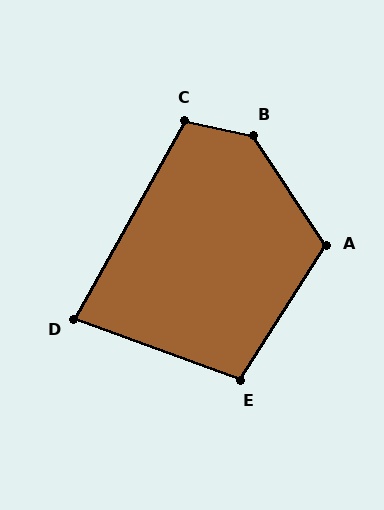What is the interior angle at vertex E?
Approximately 102 degrees (obtuse).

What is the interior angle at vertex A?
Approximately 114 degrees (obtuse).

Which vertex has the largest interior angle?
B, at approximately 135 degrees.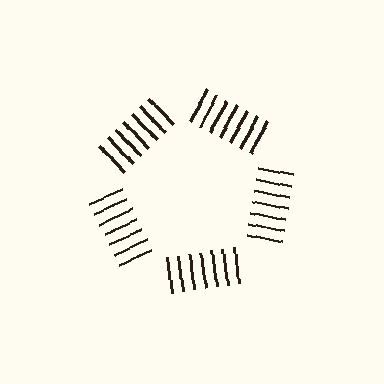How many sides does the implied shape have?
5 sides — the line-ends trace a pentagon.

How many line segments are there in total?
35 — 7 along each of the 5 edges.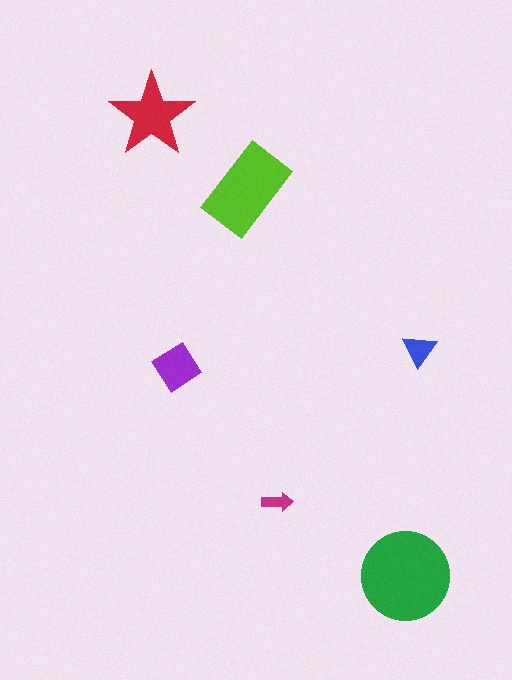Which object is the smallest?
The magenta arrow.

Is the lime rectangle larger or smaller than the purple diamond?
Larger.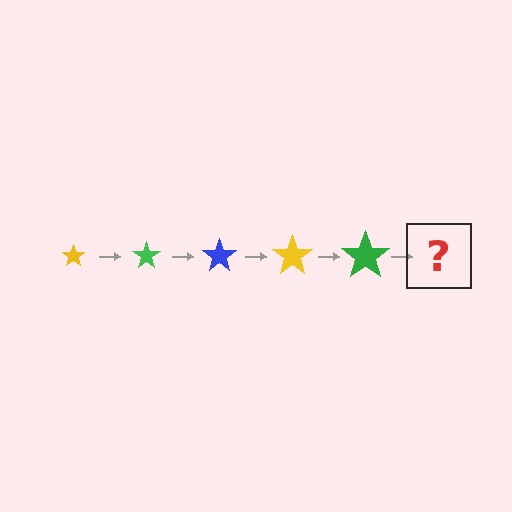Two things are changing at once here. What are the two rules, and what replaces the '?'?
The two rules are that the star grows larger each step and the color cycles through yellow, green, and blue. The '?' should be a blue star, larger than the previous one.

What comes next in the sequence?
The next element should be a blue star, larger than the previous one.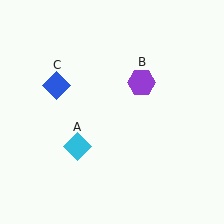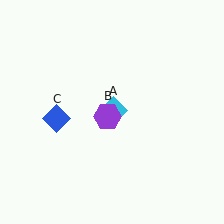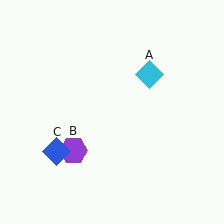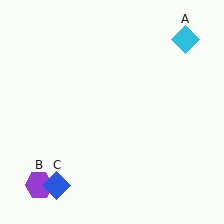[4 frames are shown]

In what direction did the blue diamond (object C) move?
The blue diamond (object C) moved down.